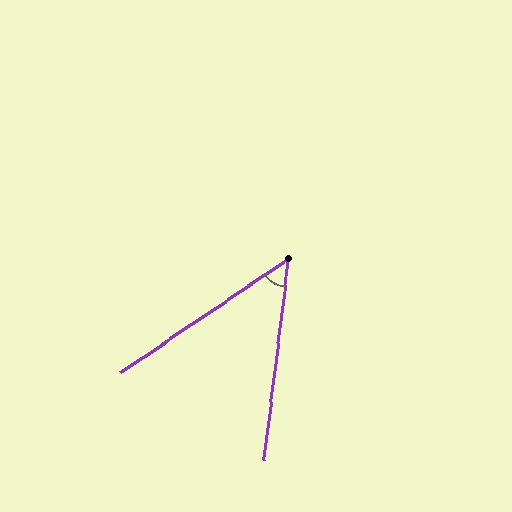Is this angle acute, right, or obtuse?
It is acute.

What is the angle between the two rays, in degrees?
Approximately 49 degrees.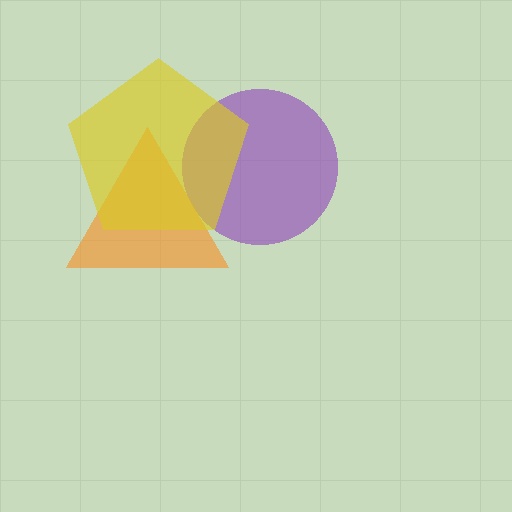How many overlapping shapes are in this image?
There are 3 overlapping shapes in the image.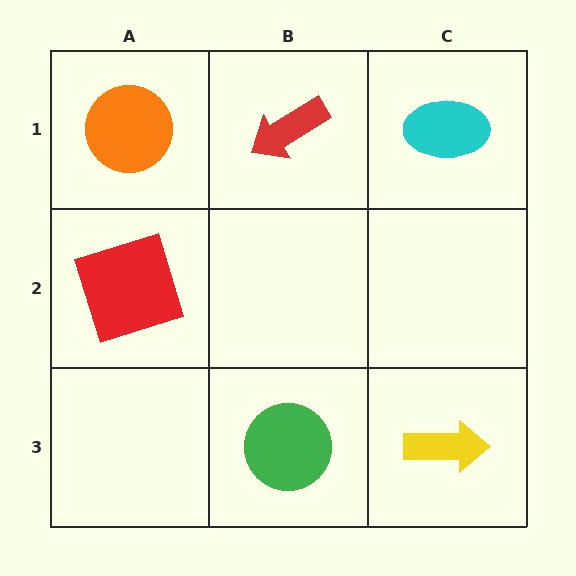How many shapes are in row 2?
1 shape.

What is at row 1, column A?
An orange circle.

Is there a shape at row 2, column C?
No, that cell is empty.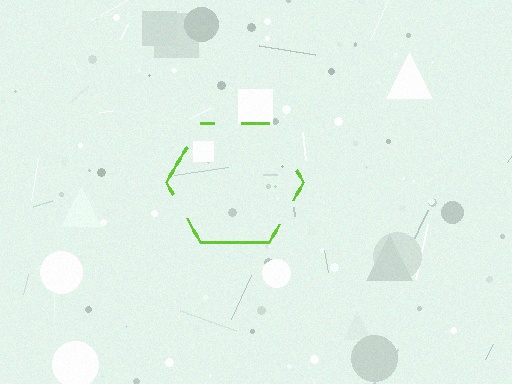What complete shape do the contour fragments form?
The contour fragments form a hexagon.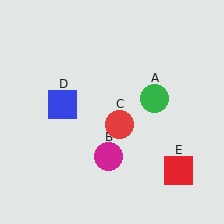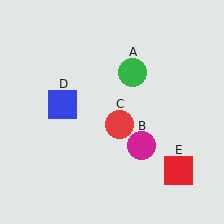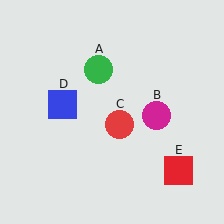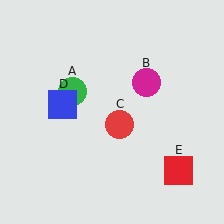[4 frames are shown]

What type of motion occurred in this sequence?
The green circle (object A), magenta circle (object B) rotated counterclockwise around the center of the scene.